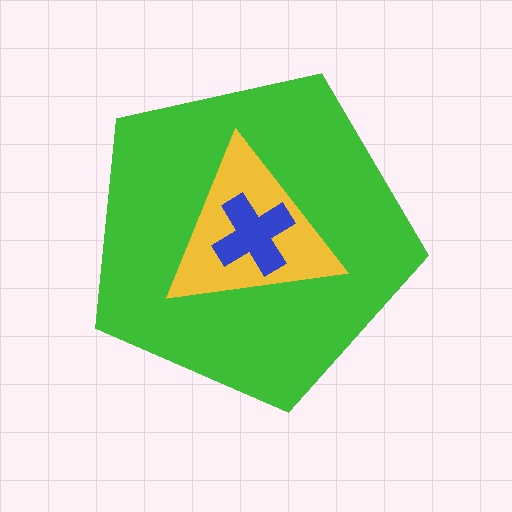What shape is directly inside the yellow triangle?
The blue cross.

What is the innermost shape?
The blue cross.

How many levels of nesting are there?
3.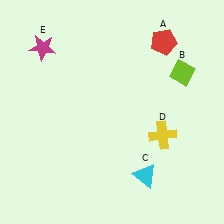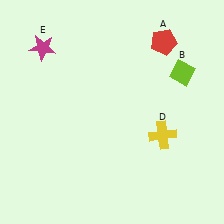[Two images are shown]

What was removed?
The cyan triangle (C) was removed in Image 2.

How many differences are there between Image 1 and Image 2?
There is 1 difference between the two images.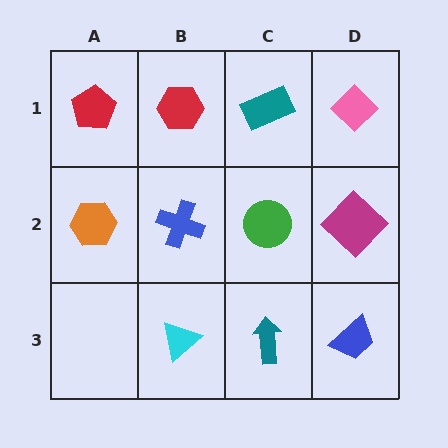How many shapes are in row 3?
3 shapes.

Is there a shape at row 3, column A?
No, that cell is empty.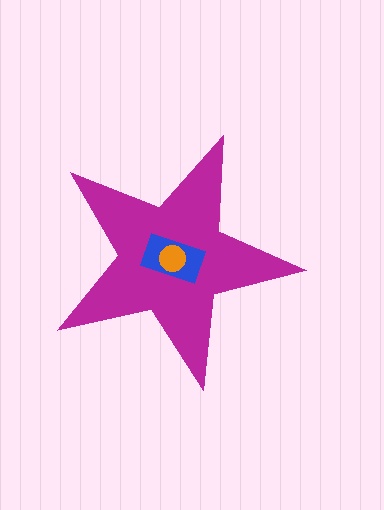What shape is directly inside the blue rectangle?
The orange circle.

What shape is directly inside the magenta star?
The blue rectangle.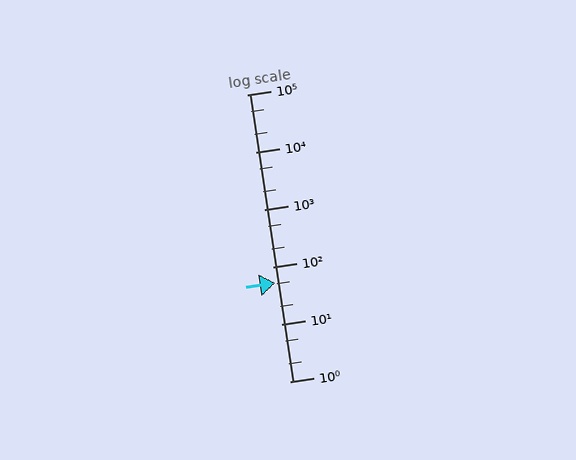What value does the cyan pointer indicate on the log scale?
The pointer indicates approximately 51.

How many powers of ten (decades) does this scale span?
The scale spans 5 decades, from 1 to 100000.